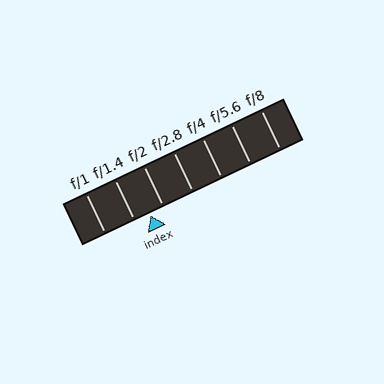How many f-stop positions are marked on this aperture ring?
There are 7 f-stop positions marked.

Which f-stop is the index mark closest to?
The index mark is closest to f/2.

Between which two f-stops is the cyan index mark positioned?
The index mark is between f/1.4 and f/2.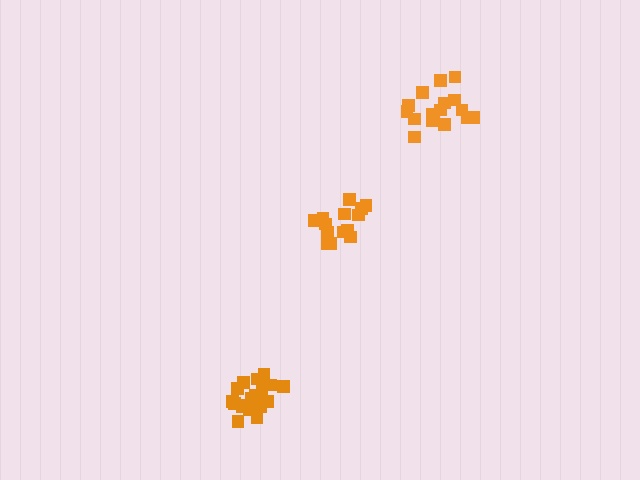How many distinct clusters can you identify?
There are 3 distinct clusters.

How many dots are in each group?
Group 1: 19 dots, Group 2: 14 dots, Group 3: 18 dots (51 total).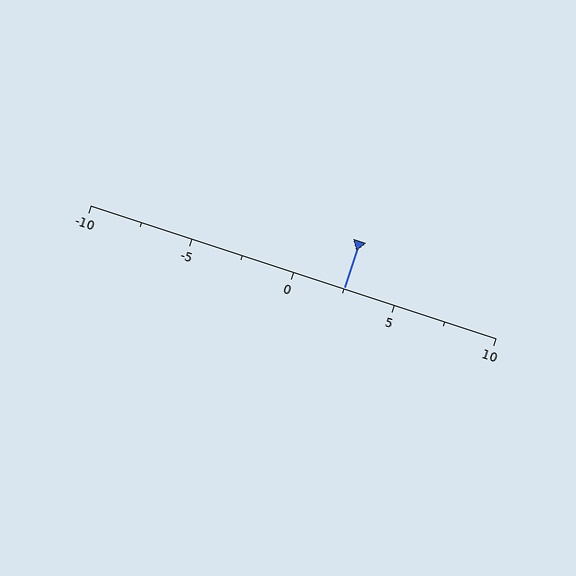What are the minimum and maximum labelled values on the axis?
The axis runs from -10 to 10.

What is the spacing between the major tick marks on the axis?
The major ticks are spaced 5 apart.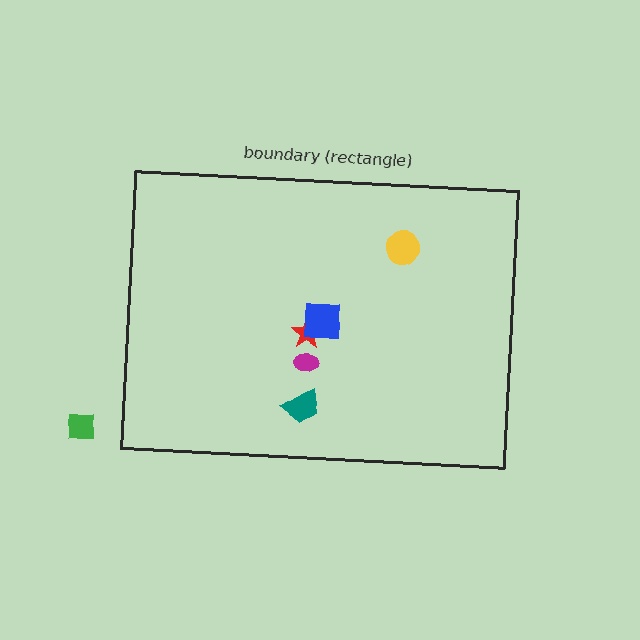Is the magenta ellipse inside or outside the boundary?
Inside.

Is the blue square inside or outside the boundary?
Inside.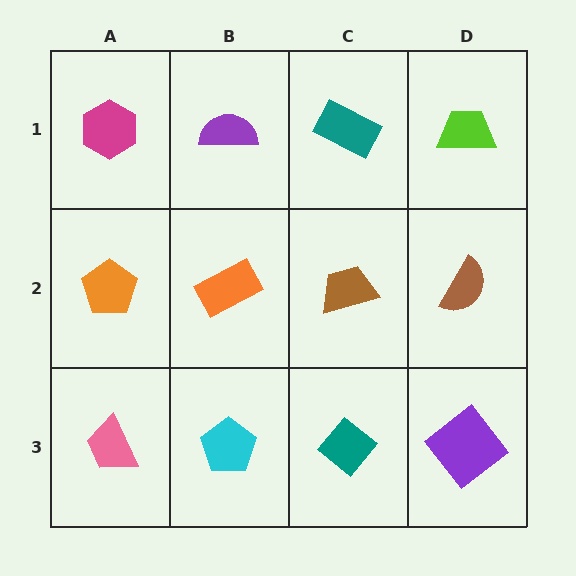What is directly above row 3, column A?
An orange pentagon.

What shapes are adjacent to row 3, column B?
An orange rectangle (row 2, column B), a pink trapezoid (row 3, column A), a teal diamond (row 3, column C).